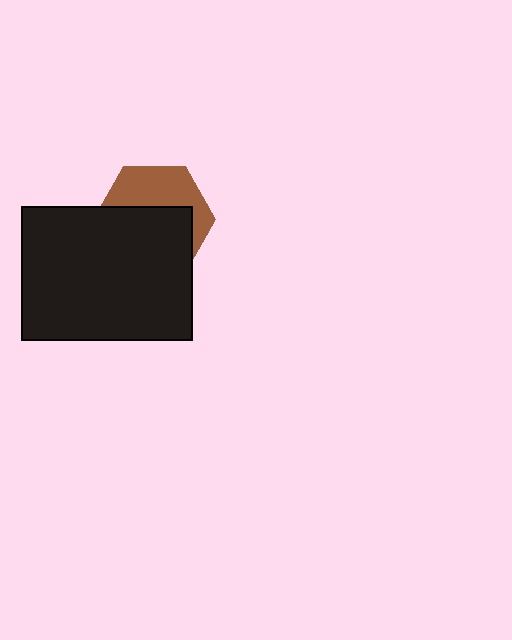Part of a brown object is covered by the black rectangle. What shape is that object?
It is a hexagon.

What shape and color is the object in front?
The object in front is a black rectangle.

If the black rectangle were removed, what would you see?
You would see the complete brown hexagon.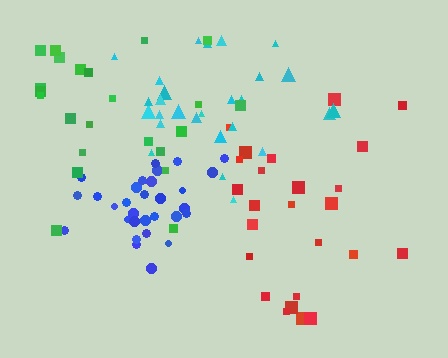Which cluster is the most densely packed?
Blue.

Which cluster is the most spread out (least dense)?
Red.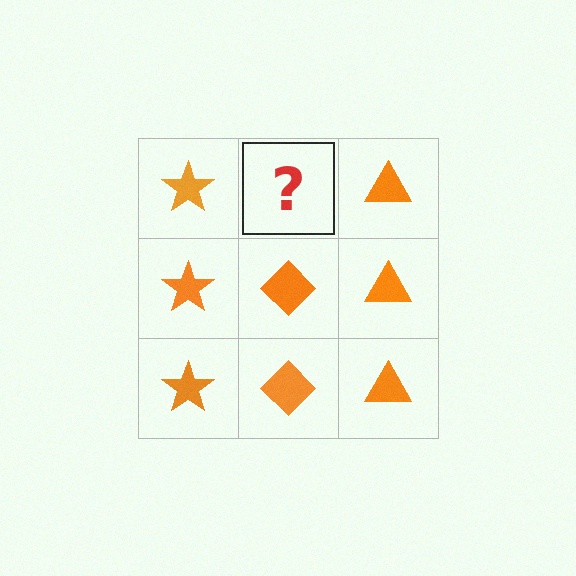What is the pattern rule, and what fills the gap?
The rule is that each column has a consistent shape. The gap should be filled with an orange diamond.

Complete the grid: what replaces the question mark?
The question mark should be replaced with an orange diamond.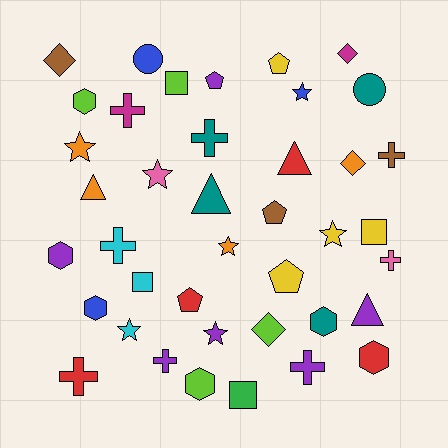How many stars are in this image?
There are 7 stars.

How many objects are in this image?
There are 40 objects.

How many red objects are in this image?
There are 4 red objects.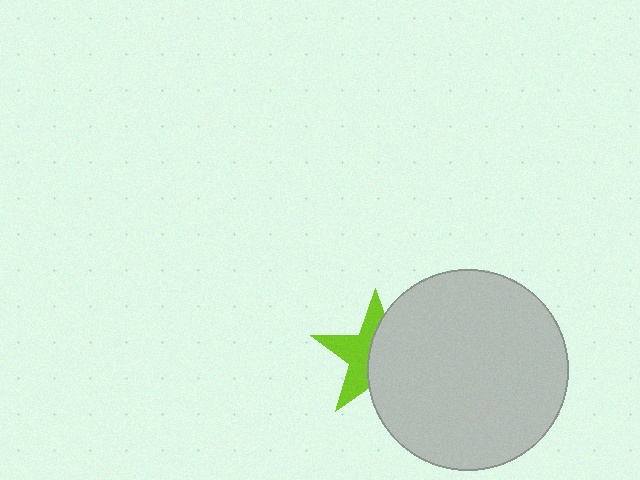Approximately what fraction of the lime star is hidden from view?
Roughly 53% of the lime star is hidden behind the light gray circle.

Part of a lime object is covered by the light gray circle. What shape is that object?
It is a star.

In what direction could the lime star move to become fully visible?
The lime star could move left. That would shift it out from behind the light gray circle entirely.